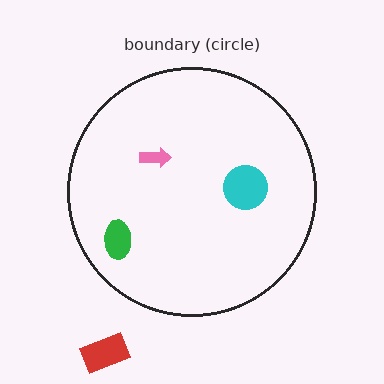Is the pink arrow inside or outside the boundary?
Inside.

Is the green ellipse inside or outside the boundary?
Inside.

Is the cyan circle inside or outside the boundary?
Inside.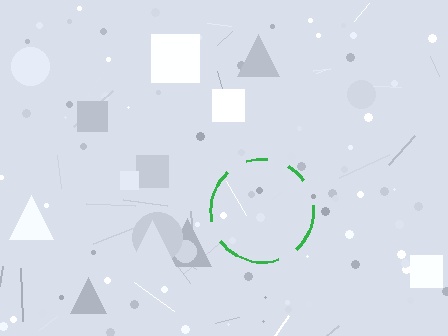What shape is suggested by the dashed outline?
The dashed outline suggests a circle.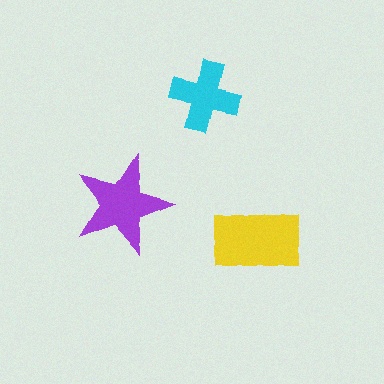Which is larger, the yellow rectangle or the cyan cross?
The yellow rectangle.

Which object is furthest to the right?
The yellow rectangle is rightmost.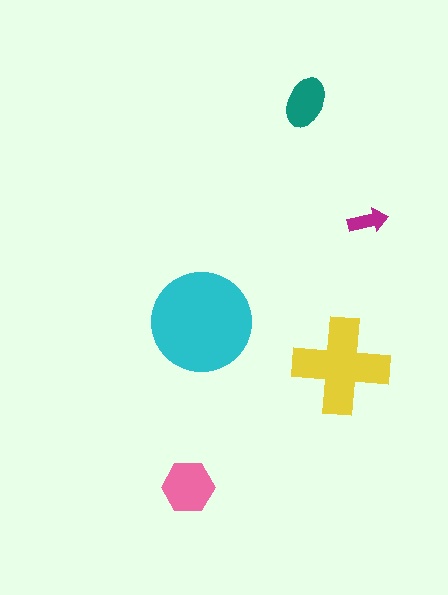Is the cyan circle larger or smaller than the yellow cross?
Larger.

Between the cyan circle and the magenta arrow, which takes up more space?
The cyan circle.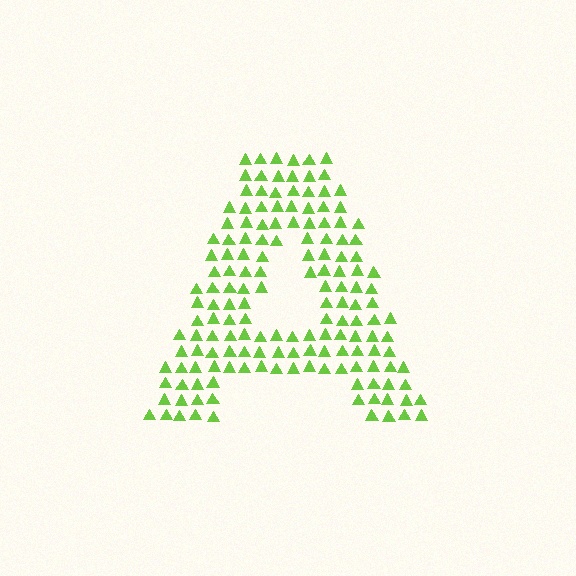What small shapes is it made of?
It is made of small triangles.